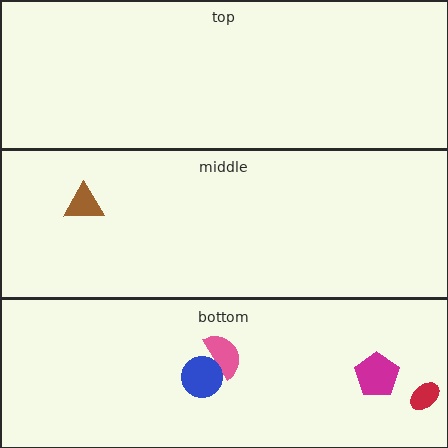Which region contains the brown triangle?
The middle region.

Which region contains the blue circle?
The bottom region.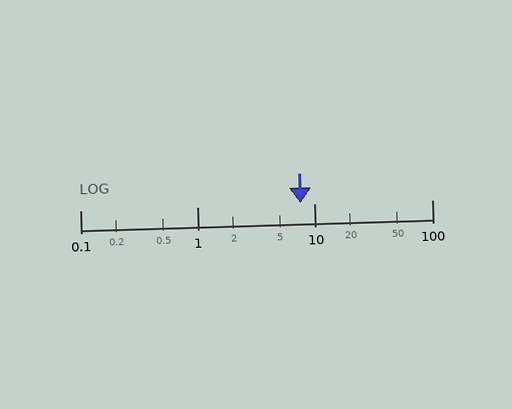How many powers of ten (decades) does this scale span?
The scale spans 3 decades, from 0.1 to 100.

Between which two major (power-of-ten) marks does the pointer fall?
The pointer is between 1 and 10.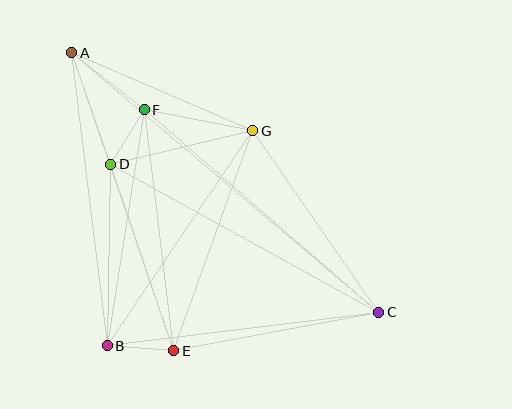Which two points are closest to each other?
Points D and F are closest to each other.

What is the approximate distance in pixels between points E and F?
The distance between E and F is approximately 243 pixels.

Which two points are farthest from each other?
Points A and C are farthest from each other.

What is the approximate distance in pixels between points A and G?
The distance between A and G is approximately 197 pixels.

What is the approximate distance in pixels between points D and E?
The distance between D and E is approximately 197 pixels.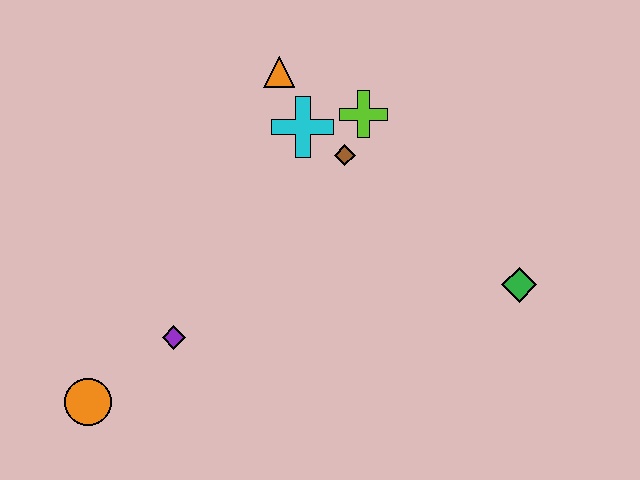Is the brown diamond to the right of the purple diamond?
Yes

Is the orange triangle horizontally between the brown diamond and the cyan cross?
No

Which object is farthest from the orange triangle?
The orange circle is farthest from the orange triangle.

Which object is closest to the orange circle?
The purple diamond is closest to the orange circle.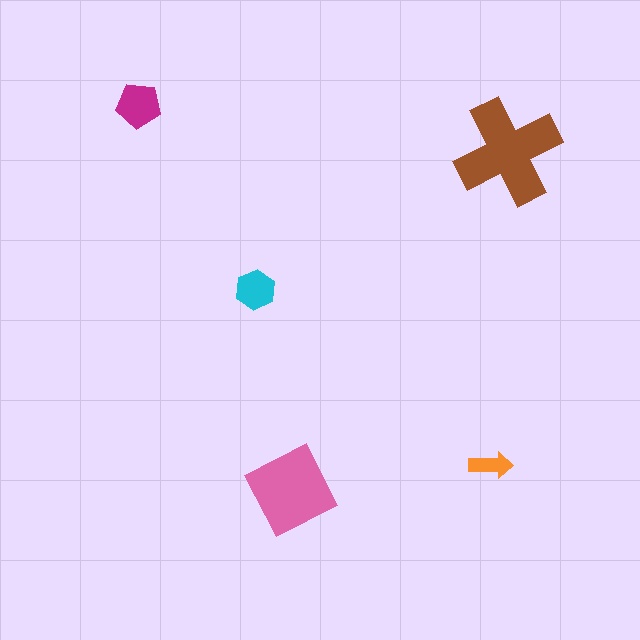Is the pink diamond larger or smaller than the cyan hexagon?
Larger.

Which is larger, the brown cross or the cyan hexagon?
The brown cross.